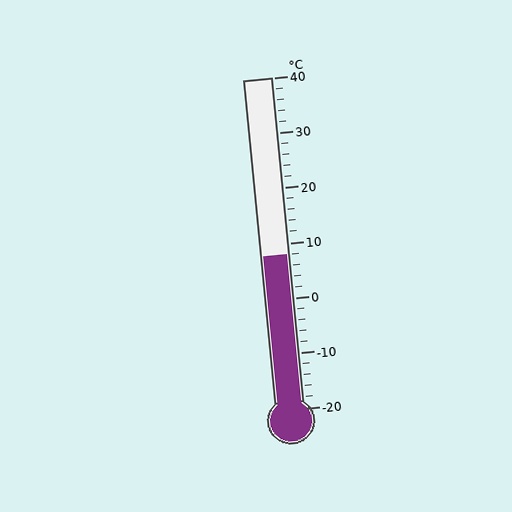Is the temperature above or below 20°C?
The temperature is below 20°C.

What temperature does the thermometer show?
The thermometer shows approximately 8°C.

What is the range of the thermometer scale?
The thermometer scale ranges from -20°C to 40°C.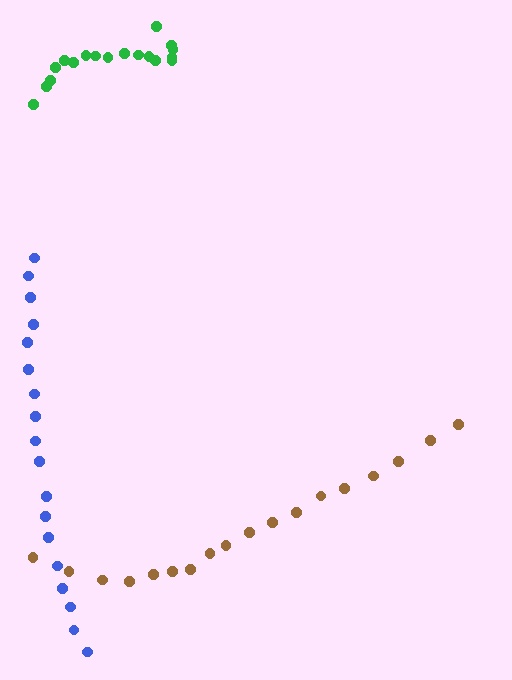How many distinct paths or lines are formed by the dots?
There are 3 distinct paths.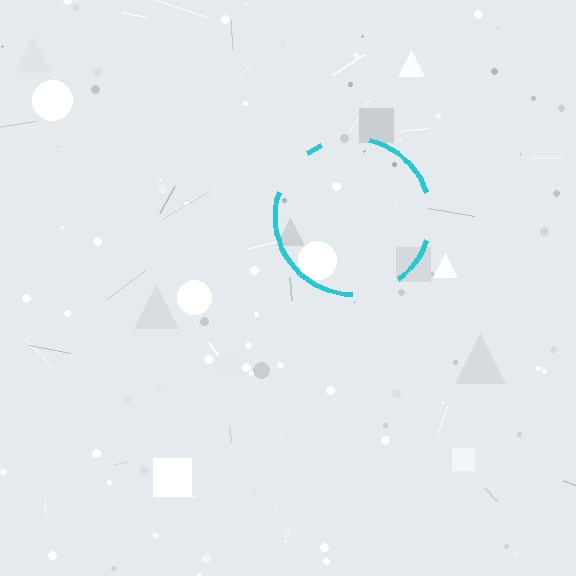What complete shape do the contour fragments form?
The contour fragments form a circle.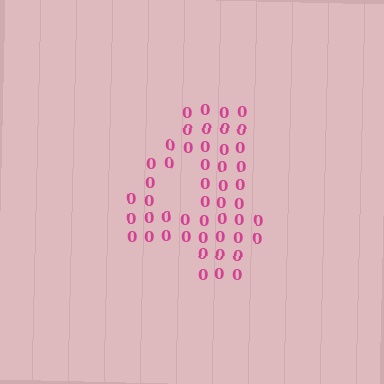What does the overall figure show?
The overall figure shows the digit 4.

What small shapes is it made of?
It is made of small digit 0's.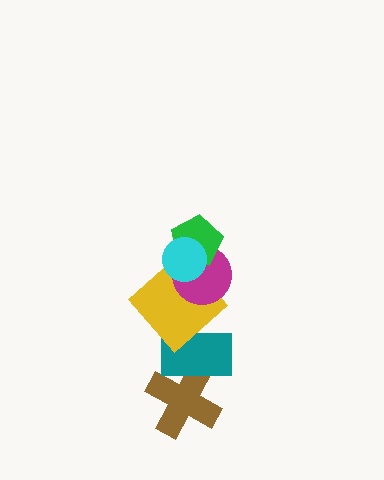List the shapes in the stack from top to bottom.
From top to bottom: the cyan circle, the green pentagon, the magenta circle, the yellow diamond, the teal rectangle, the brown cross.